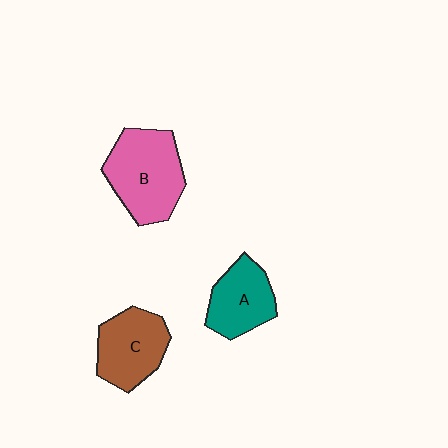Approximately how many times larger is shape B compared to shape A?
Approximately 1.4 times.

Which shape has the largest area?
Shape B (pink).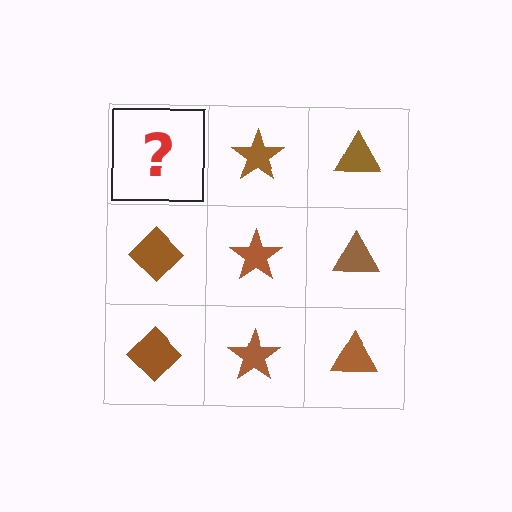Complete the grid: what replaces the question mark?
The question mark should be replaced with a brown diamond.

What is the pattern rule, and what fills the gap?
The rule is that each column has a consistent shape. The gap should be filled with a brown diamond.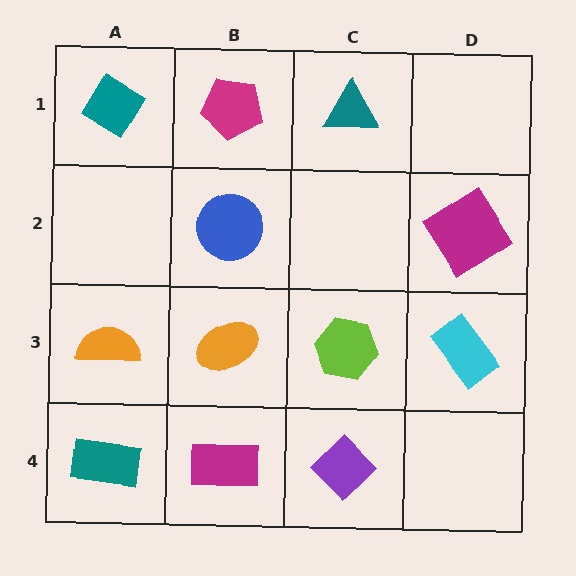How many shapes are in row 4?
3 shapes.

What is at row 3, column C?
A lime hexagon.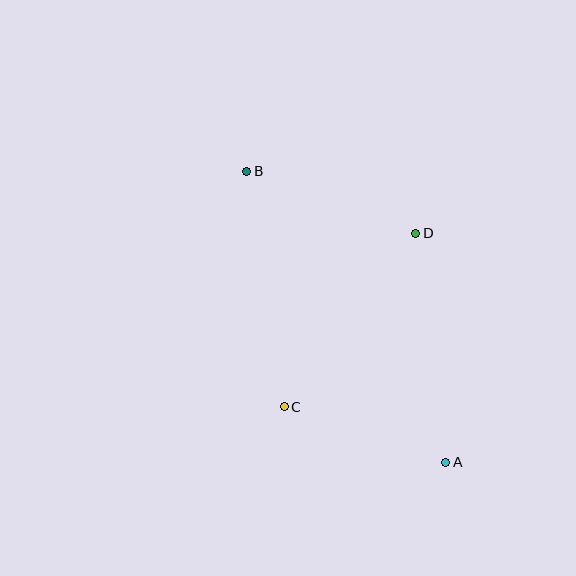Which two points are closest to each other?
Points A and C are closest to each other.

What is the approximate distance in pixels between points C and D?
The distance between C and D is approximately 218 pixels.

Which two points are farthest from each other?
Points A and B are farthest from each other.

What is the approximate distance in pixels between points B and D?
The distance between B and D is approximately 180 pixels.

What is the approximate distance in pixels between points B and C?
The distance between B and C is approximately 238 pixels.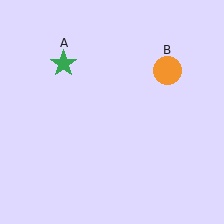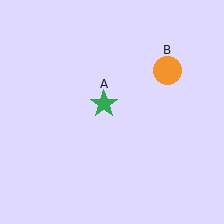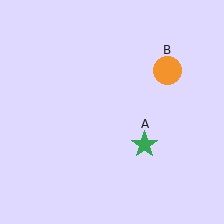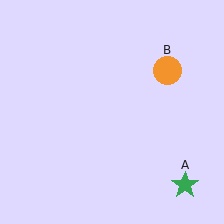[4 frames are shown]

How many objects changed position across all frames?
1 object changed position: green star (object A).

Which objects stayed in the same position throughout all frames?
Orange circle (object B) remained stationary.